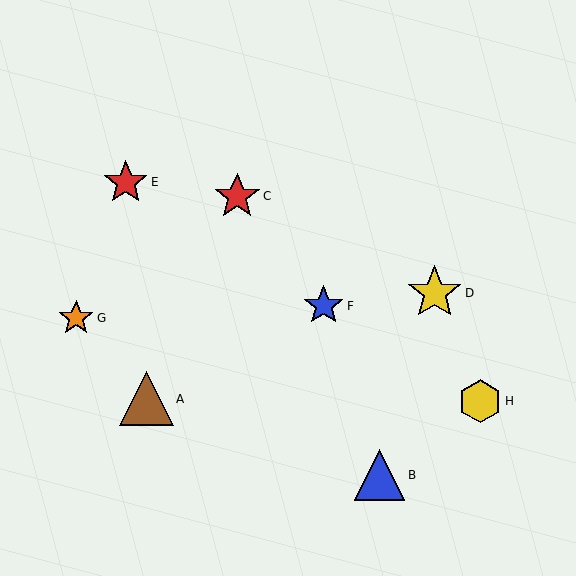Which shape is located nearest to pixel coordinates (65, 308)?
The orange star (labeled G) at (76, 318) is nearest to that location.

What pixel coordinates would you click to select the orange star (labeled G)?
Click at (76, 318) to select the orange star G.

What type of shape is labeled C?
Shape C is a red star.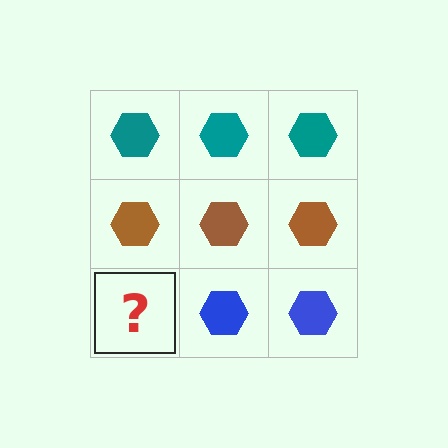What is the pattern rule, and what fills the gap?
The rule is that each row has a consistent color. The gap should be filled with a blue hexagon.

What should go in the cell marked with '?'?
The missing cell should contain a blue hexagon.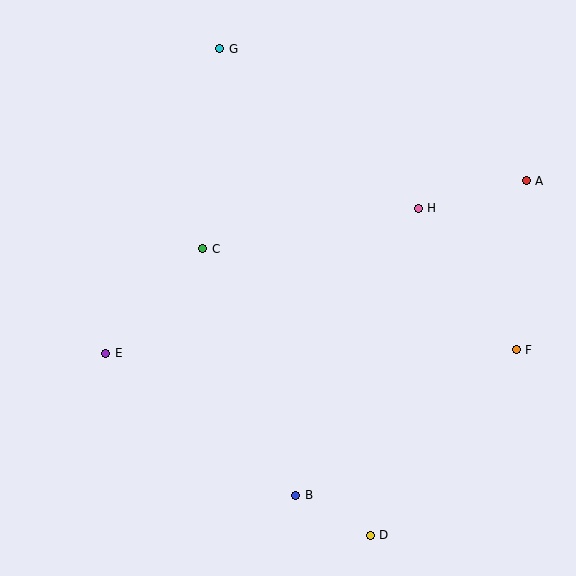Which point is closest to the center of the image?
Point C at (203, 249) is closest to the center.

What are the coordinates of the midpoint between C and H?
The midpoint between C and H is at (310, 228).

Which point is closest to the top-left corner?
Point G is closest to the top-left corner.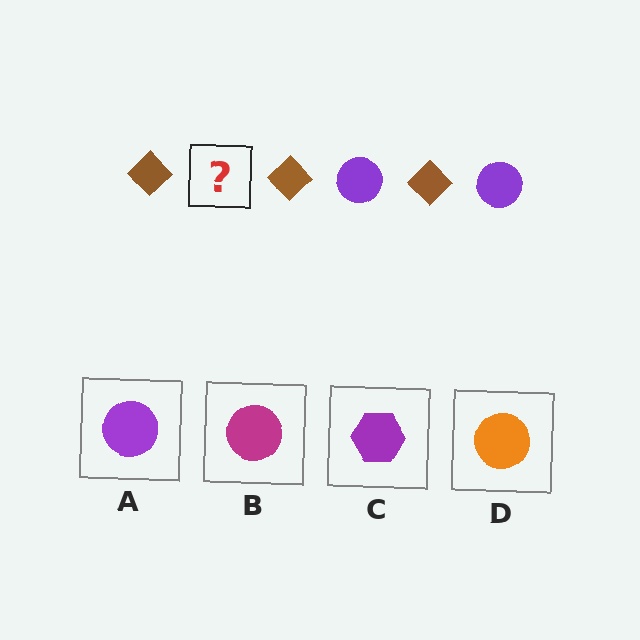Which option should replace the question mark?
Option A.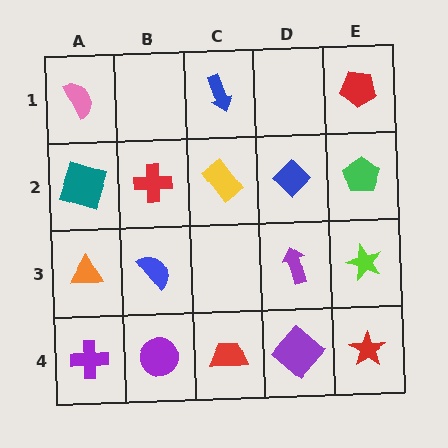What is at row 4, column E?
A red star.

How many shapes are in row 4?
5 shapes.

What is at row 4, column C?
A red trapezoid.